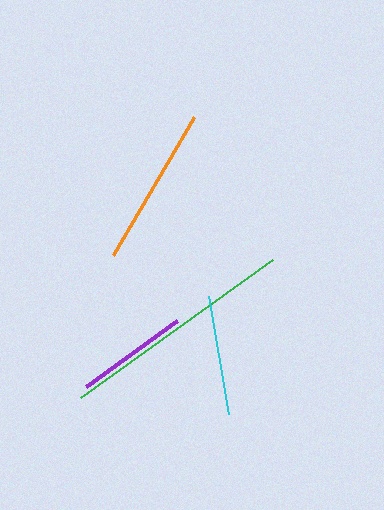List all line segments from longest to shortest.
From longest to shortest: green, orange, cyan, purple.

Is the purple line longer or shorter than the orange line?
The orange line is longer than the purple line.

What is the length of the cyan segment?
The cyan segment is approximately 119 pixels long.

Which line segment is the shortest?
The purple line is the shortest at approximately 112 pixels.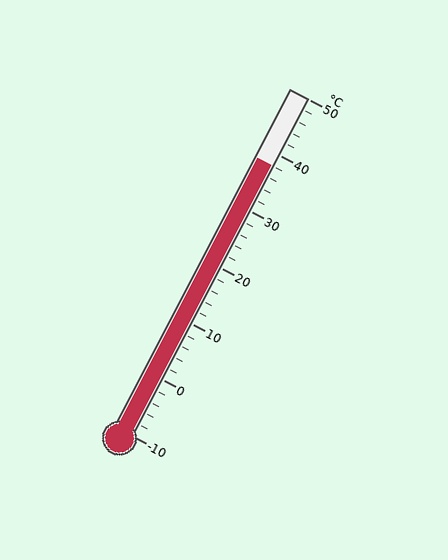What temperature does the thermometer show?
The thermometer shows approximately 38°C.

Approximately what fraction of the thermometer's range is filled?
The thermometer is filled to approximately 80% of its range.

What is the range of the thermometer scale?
The thermometer scale ranges from -10°C to 50°C.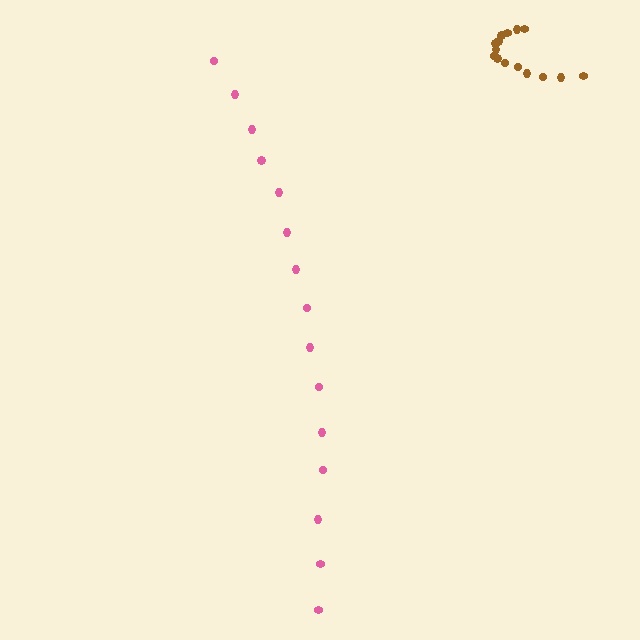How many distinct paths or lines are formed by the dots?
There are 2 distinct paths.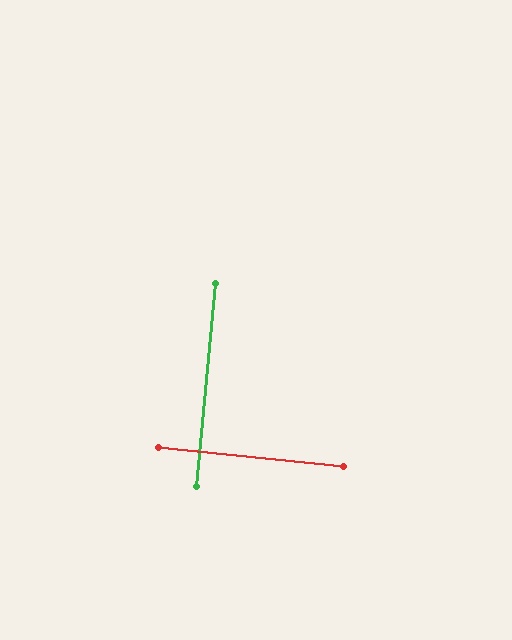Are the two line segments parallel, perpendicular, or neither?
Perpendicular — they meet at approximately 90°.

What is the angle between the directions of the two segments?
Approximately 90 degrees.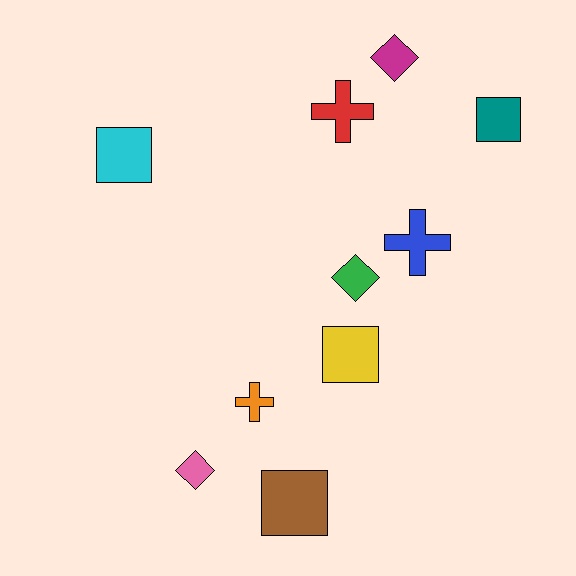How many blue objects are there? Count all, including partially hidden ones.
There is 1 blue object.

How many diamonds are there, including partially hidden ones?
There are 3 diamonds.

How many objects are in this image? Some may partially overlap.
There are 10 objects.